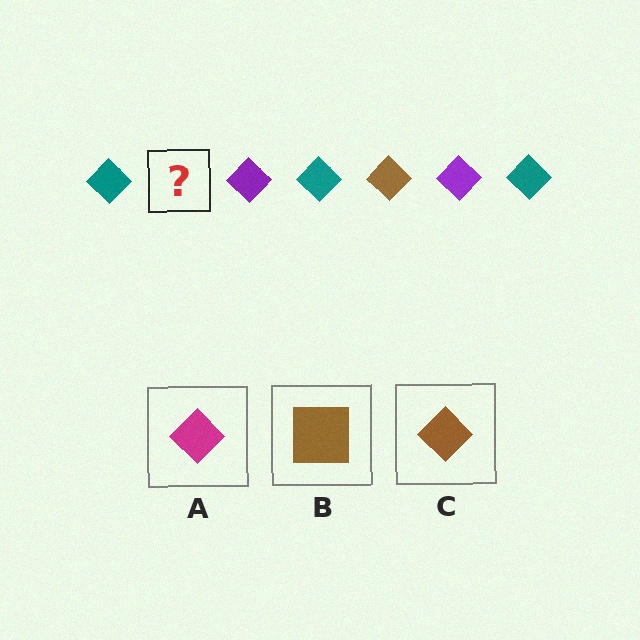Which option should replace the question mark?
Option C.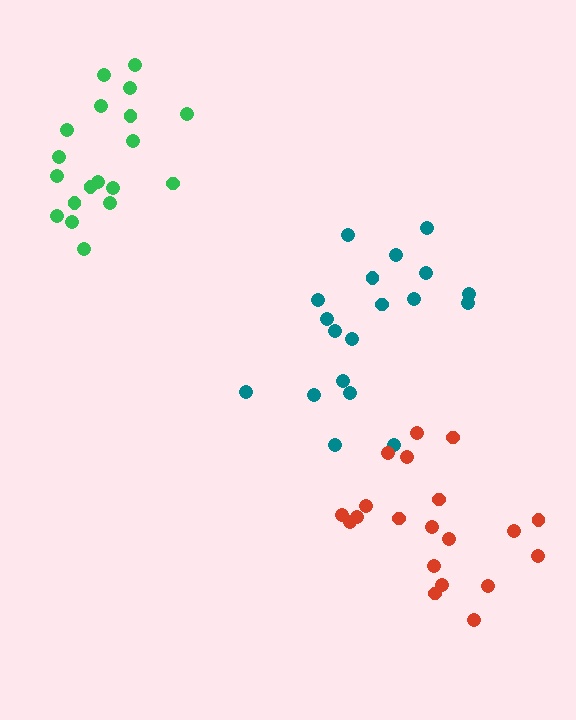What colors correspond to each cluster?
The clusters are colored: green, teal, red.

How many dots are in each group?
Group 1: 19 dots, Group 2: 19 dots, Group 3: 20 dots (58 total).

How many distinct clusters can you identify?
There are 3 distinct clusters.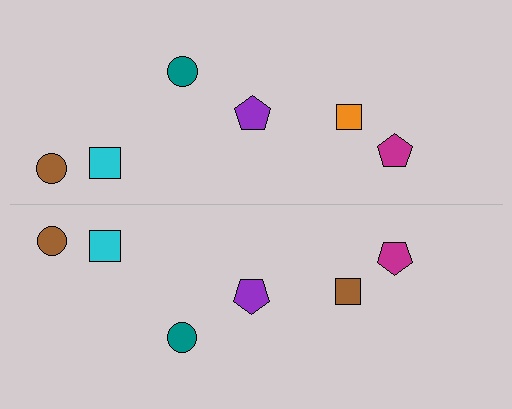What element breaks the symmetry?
The brown square on the bottom side breaks the symmetry — its mirror counterpart is orange.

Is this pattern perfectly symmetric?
No, the pattern is not perfectly symmetric. The brown square on the bottom side breaks the symmetry — its mirror counterpart is orange.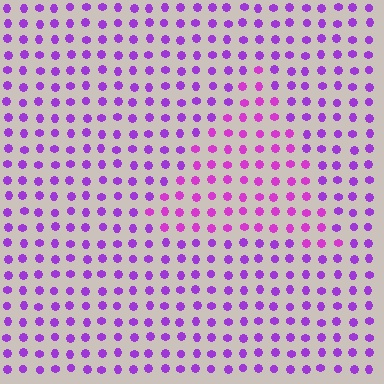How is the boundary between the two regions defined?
The boundary is defined purely by a slight shift in hue (about 24 degrees). Spacing, size, and orientation are identical on both sides.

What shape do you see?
I see a triangle.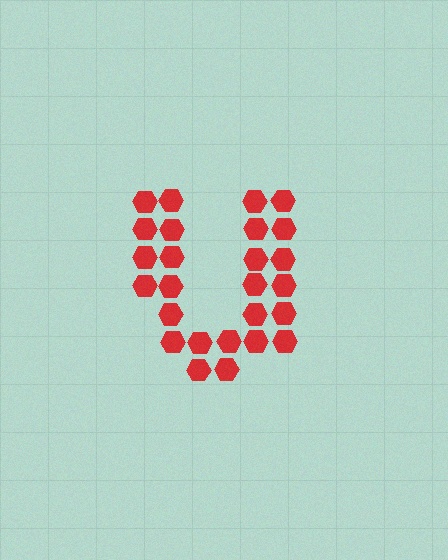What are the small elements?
The small elements are hexagons.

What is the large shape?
The large shape is the letter U.